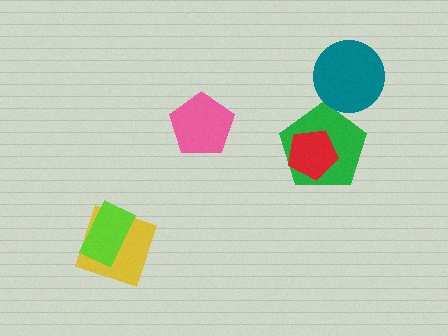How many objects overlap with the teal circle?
0 objects overlap with the teal circle.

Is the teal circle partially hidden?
No, no other shape covers it.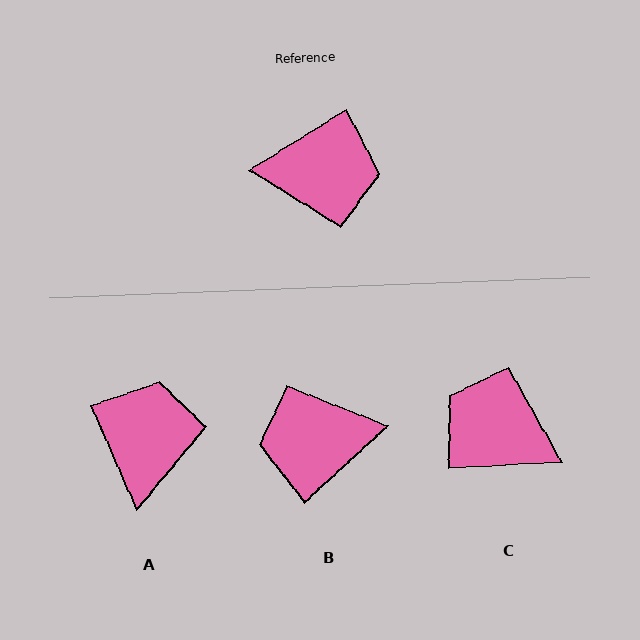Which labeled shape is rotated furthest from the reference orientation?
B, about 169 degrees away.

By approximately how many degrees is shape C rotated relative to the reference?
Approximately 151 degrees counter-clockwise.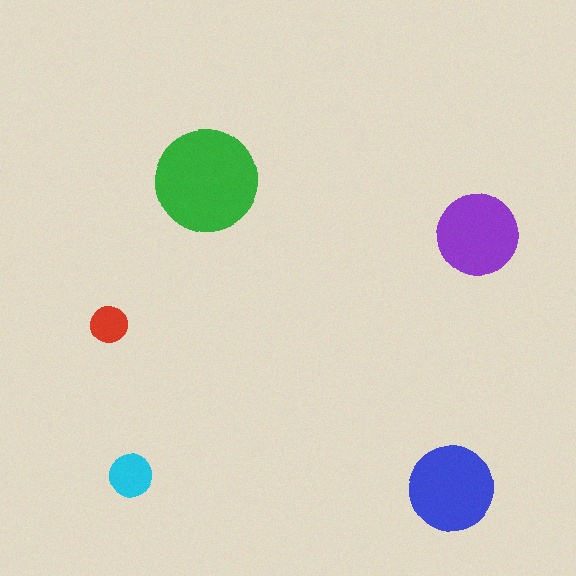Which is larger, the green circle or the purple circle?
The green one.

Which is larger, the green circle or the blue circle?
The green one.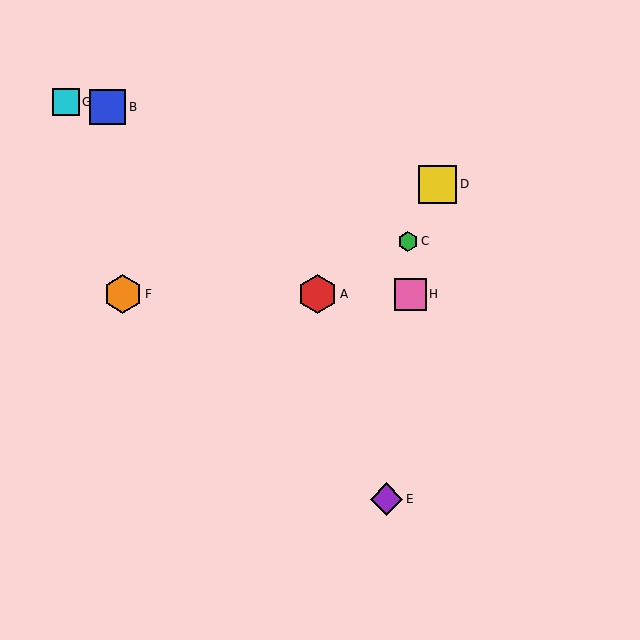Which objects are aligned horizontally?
Objects A, F, H are aligned horizontally.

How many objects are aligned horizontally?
3 objects (A, F, H) are aligned horizontally.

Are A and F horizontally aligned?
Yes, both are at y≈294.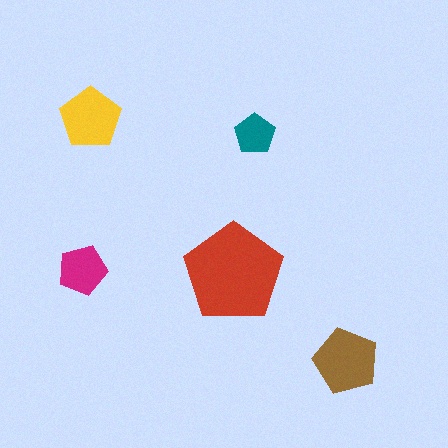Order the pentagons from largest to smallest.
the red one, the brown one, the yellow one, the magenta one, the teal one.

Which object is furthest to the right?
The brown pentagon is rightmost.